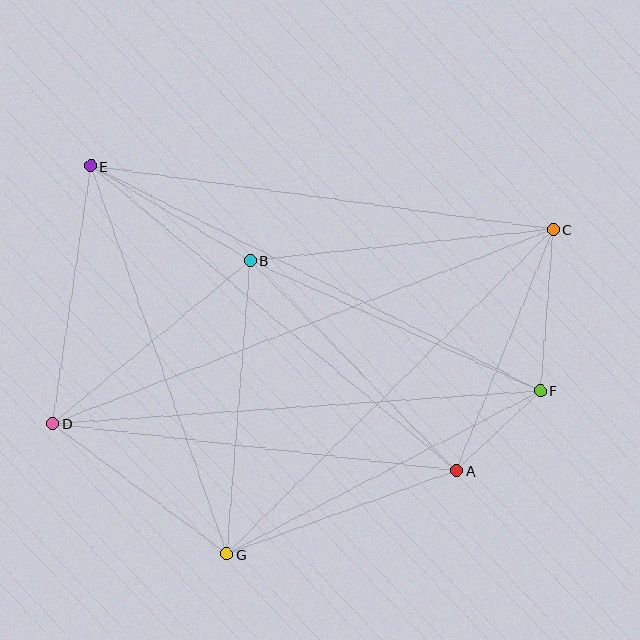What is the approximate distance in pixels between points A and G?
The distance between A and G is approximately 244 pixels.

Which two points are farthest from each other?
Points C and D are farthest from each other.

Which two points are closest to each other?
Points A and F are closest to each other.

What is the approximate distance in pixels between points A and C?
The distance between A and C is approximately 260 pixels.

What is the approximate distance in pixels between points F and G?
The distance between F and G is approximately 353 pixels.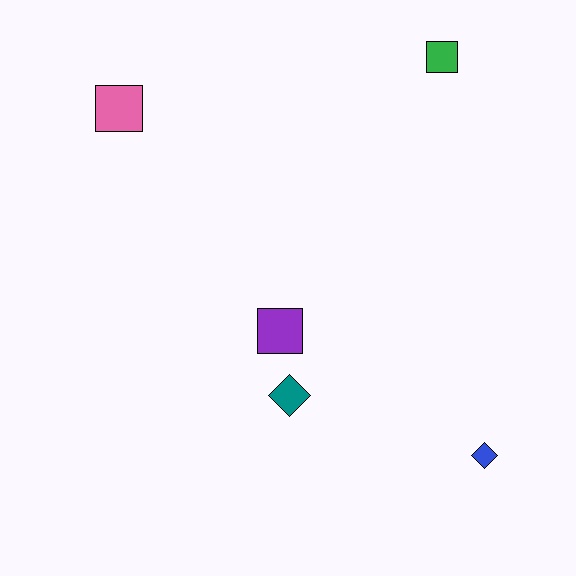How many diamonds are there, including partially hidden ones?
There are 2 diamonds.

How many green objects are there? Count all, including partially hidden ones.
There is 1 green object.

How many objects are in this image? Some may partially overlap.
There are 5 objects.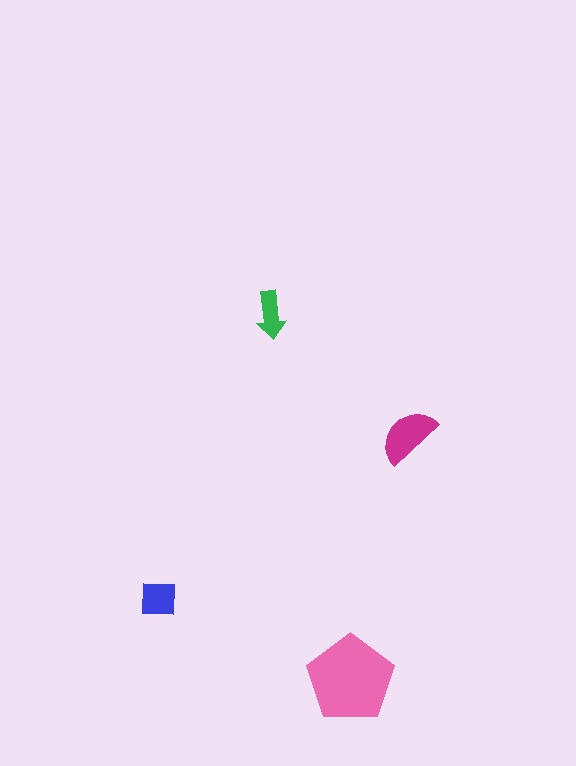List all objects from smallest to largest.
The green arrow, the blue square, the magenta semicircle, the pink pentagon.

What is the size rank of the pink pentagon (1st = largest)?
1st.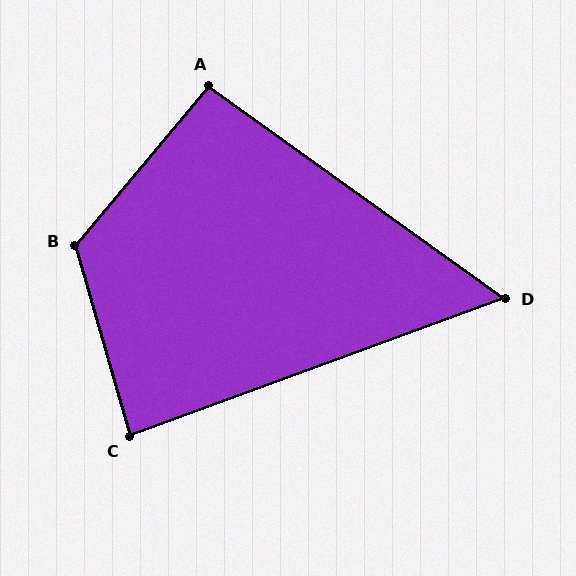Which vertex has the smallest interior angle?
D, at approximately 56 degrees.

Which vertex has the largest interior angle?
B, at approximately 124 degrees.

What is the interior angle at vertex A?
Approximately 94 degrees (approximately right).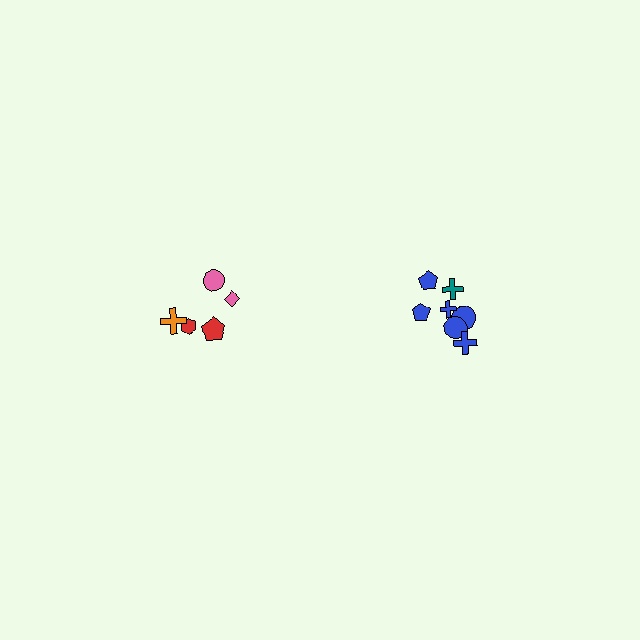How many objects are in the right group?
There are 7 objects.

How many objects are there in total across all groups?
There are 12 objects.